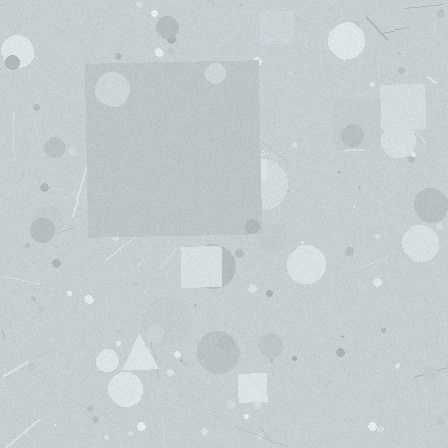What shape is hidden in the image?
A square is hidden in the image.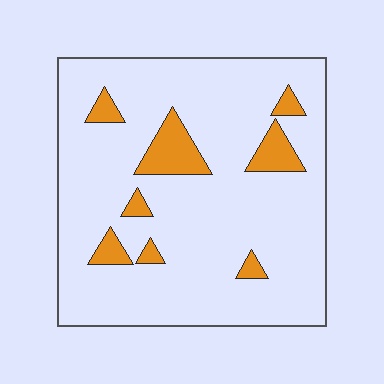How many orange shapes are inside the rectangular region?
8.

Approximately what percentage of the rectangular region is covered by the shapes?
Approximately 10%.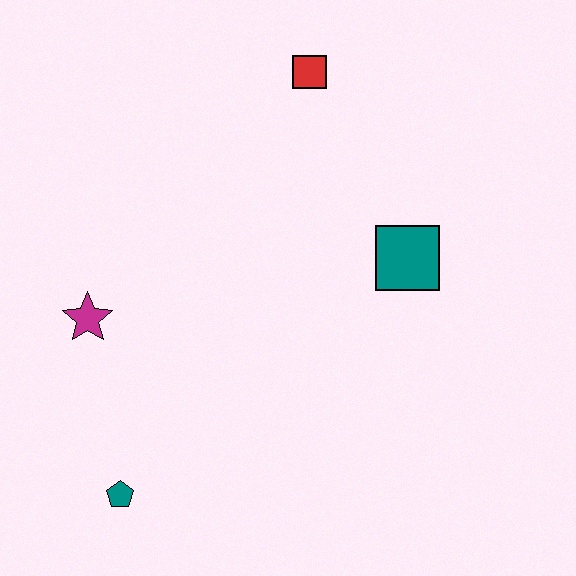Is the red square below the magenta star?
No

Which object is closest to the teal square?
The red square is closest to the teal square.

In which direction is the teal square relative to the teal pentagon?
The teal square is to the right of the teal pentagon.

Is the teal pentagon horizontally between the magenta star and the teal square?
Yes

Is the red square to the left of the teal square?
Yes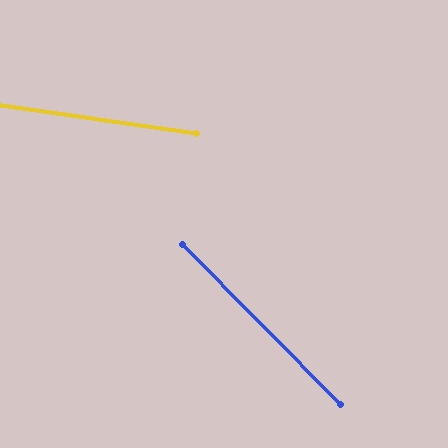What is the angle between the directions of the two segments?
Approximately 37 degrees.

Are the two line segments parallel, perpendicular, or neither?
Neither parallel nor perpendicular — they differ by about 37°.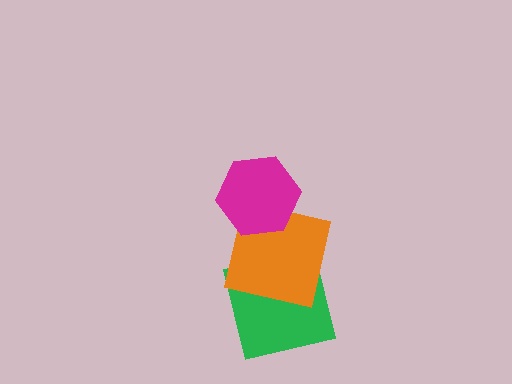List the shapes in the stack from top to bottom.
From top to bottom: the magenta hexagon, the orange square, the green square.